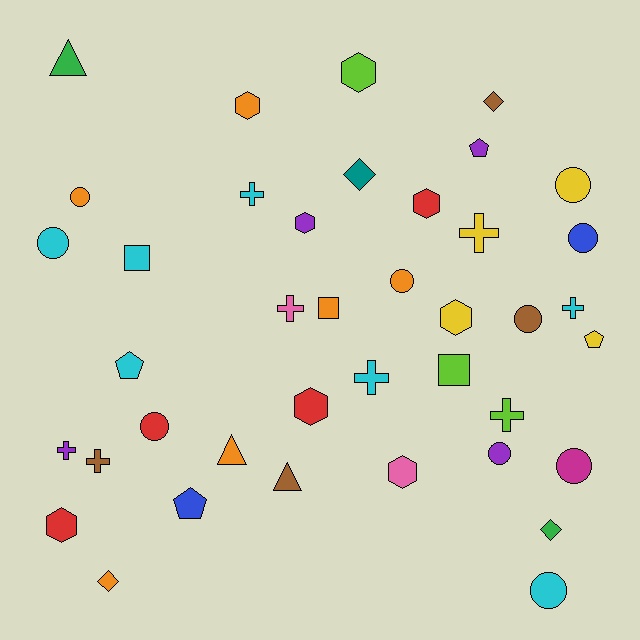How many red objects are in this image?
There are 4 red objects.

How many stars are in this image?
There are no stars.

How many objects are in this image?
There are 40 objects.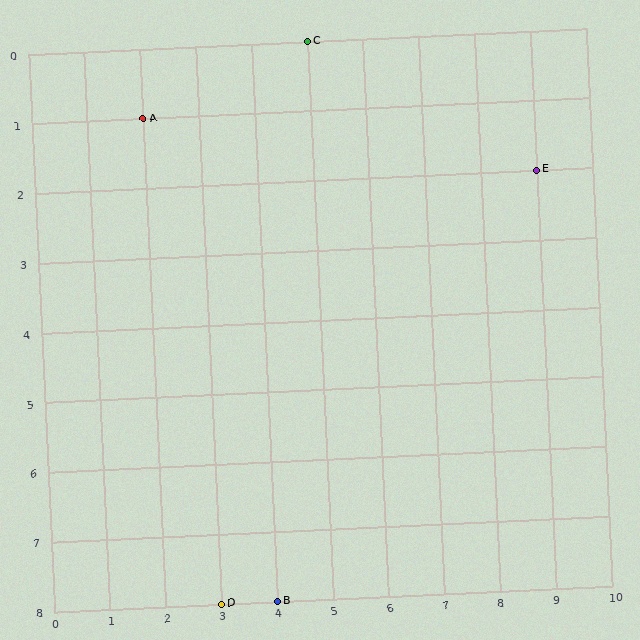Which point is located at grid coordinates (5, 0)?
Point C is at (5, 0).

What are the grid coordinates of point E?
Point E is at grid coordinates (9, 2).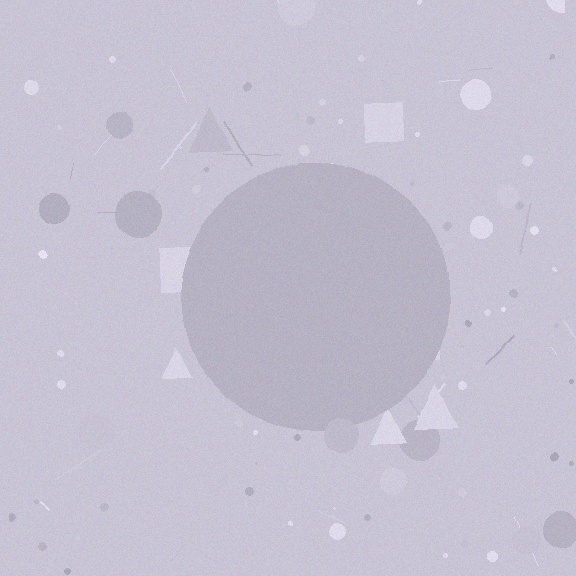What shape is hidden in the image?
A circle is hidden in the image.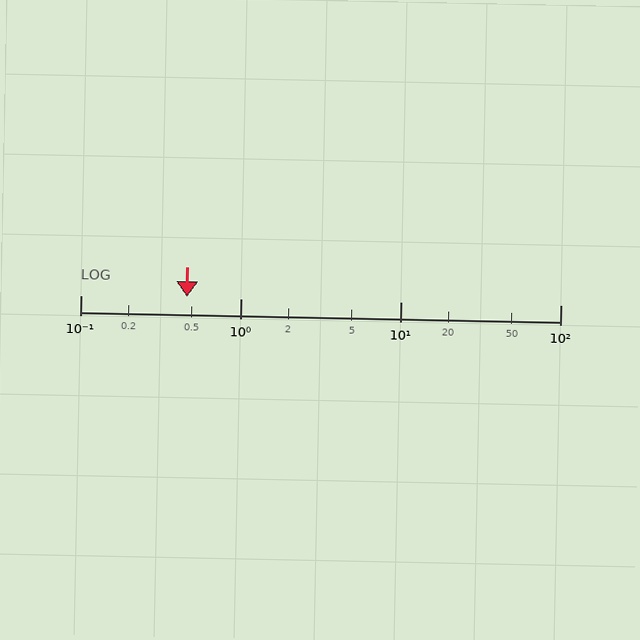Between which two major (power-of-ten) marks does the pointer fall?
The pointer is between 0.1 and 1.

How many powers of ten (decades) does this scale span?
The scale spans 3 decades, from 0.1 to 100.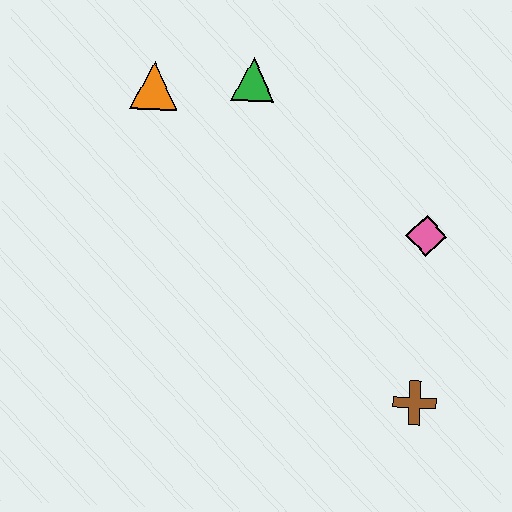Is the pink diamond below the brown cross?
No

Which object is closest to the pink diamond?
The brown cross is closest to the pink diamond.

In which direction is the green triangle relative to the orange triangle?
The green triangle is to the right of the orange triangle.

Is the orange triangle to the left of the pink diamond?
Yes